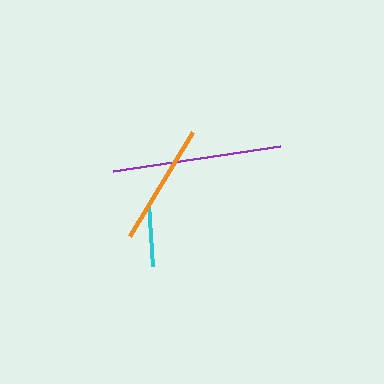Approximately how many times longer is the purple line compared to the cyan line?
The purple line is approximately 2.7 times the length of the cyan line.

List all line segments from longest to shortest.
From longest to shortest: purple, orange, cyan.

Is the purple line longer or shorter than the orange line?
The purple line is longer than the orange line.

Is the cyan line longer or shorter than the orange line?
The orange line is longer than the cyan line.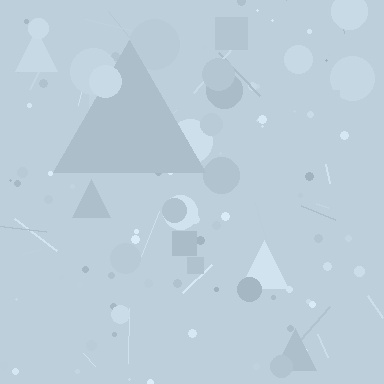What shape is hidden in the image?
A triangle is hidden in the image.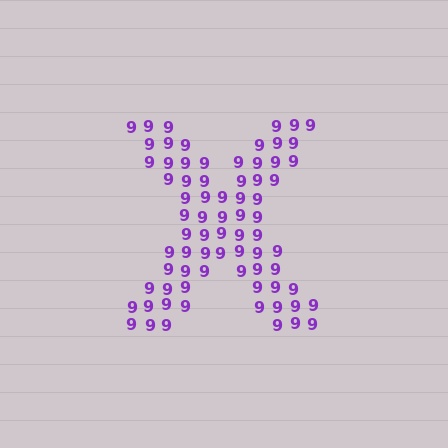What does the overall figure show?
The overall figure shows the letter X.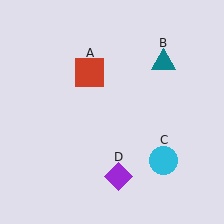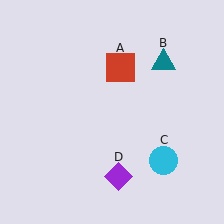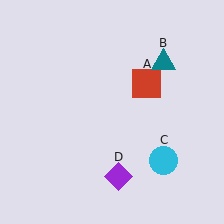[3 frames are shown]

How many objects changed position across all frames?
1 object changed position: red square (object A).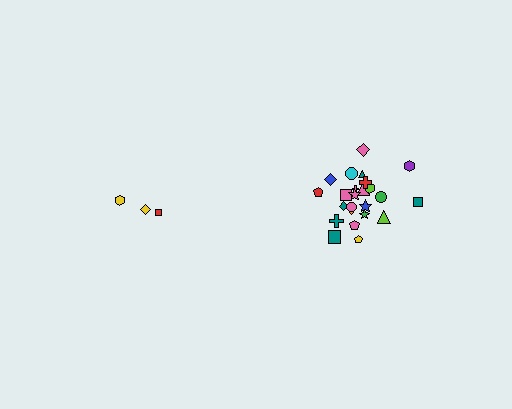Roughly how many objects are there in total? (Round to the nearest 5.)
Roughly 30 objects in total.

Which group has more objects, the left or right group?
The right group.